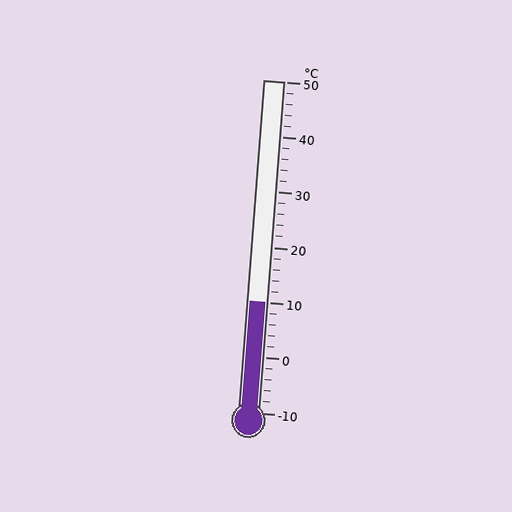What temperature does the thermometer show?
The thermometer shows approximately 10°C.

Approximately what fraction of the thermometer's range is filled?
The thermometer is filled to approximately 35% of its range.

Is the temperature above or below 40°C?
The temperature is below 40°C.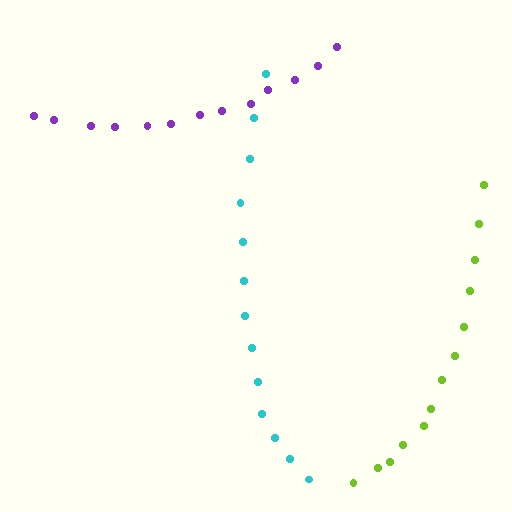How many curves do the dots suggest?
There are 3 distinct paths.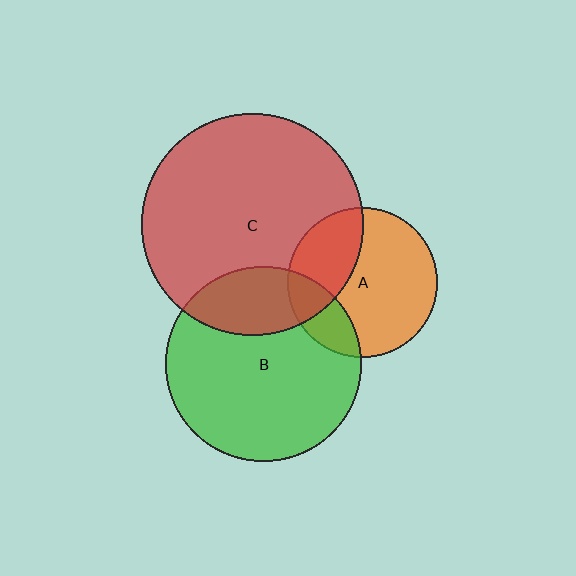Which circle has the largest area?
Circle C (red).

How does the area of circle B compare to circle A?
Approximately 1.7 times.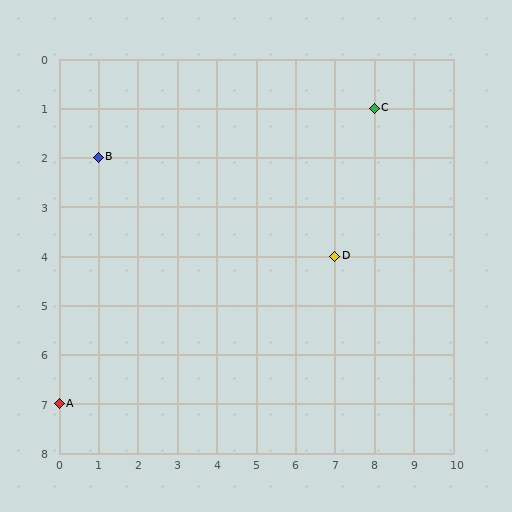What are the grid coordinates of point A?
Point A is at grid coordinates (0, 7).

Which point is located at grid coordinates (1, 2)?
Point B is at (1, 2).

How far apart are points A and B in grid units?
Points A and B are 1 column and 5 rows apart (about 5.1 grid units diagonally).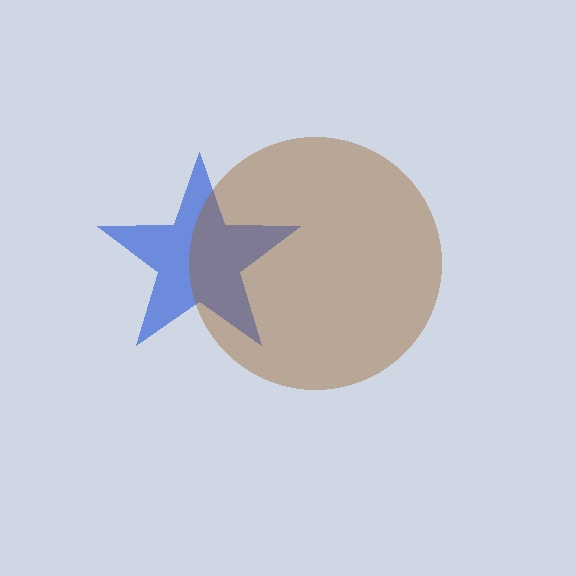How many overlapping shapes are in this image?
There are 2 overlapping shapes in the image.